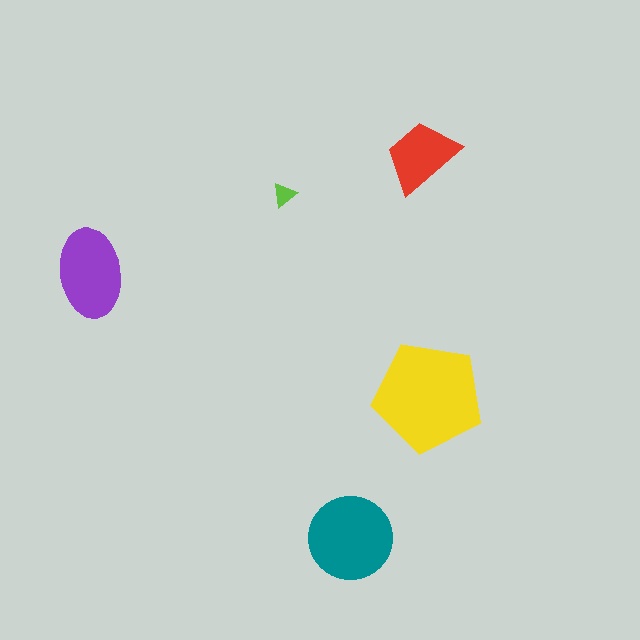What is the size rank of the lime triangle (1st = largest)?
5th.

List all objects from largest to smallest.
The yellow pentagon, the teal circle, the purple ellipse, the red trapezoid, the lime triangle.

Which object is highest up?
The red trapezoid is topmost.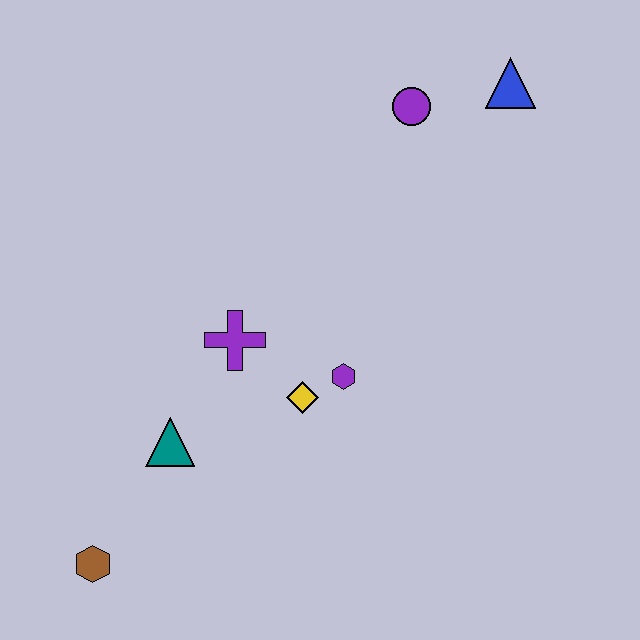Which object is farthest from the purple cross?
The blue triangle is farthest from the purple cross.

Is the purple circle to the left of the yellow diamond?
No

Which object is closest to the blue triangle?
The purple circle is closest to the blue triangle.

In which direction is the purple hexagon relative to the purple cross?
The purple hexagon is to the right of the purple cross.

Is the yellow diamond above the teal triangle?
Yes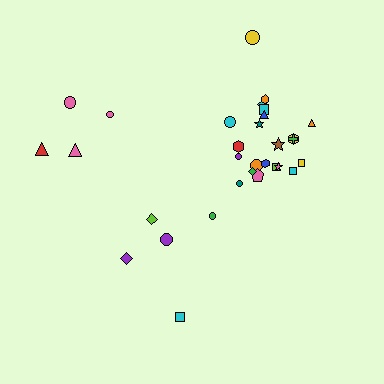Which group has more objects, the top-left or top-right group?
The top-right group.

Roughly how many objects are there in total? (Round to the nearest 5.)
Roughly 30 objects in total.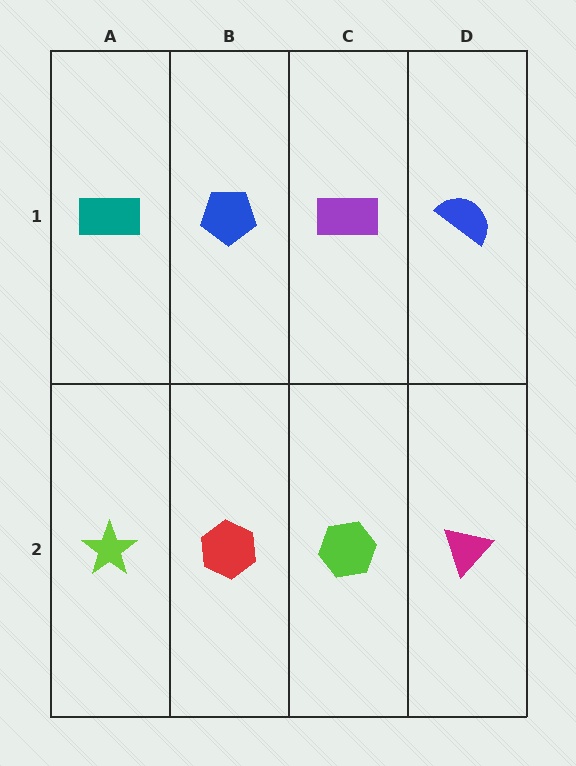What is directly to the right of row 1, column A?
A blue pentagon.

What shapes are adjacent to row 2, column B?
A blue pentagon (row 1, column B), a lime star (row 2, column A), a lime hexagon (row 2, column C).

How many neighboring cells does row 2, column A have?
2.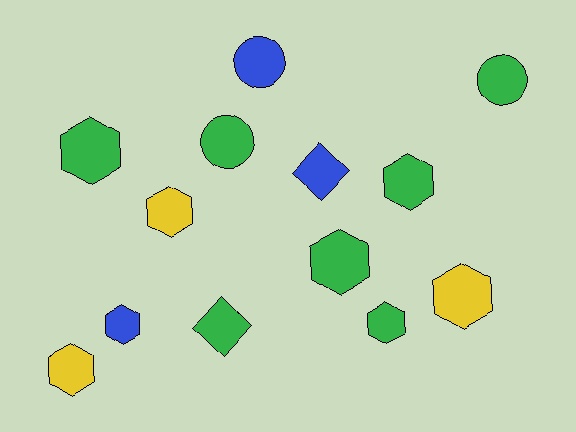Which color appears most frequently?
Green, with 7 objects.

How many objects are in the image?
There are 13 objects.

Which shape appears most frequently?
Hexagon, with 8 objects.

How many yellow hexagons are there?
There are 3 yellow hexagons.